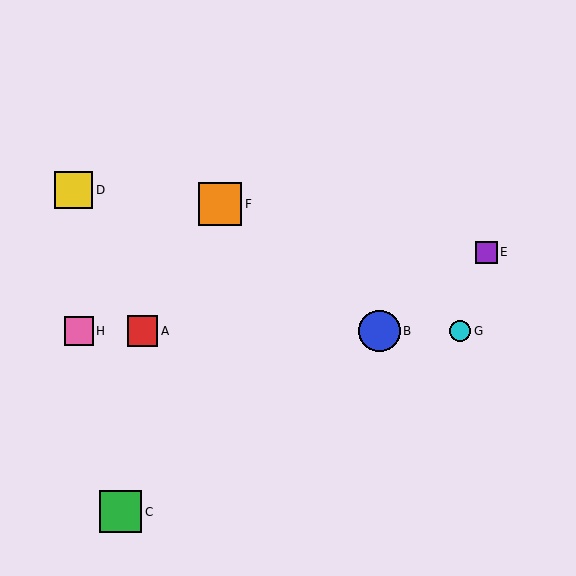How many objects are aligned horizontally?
4 objects (A, B, G, H) are aligned horizontally.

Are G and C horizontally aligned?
No, G is at y≈331 and C is at y≈512.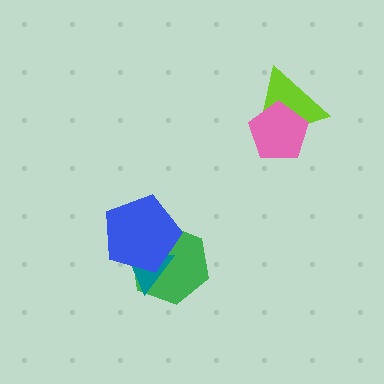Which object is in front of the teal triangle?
The blue pentagon is in front of the teal triangle.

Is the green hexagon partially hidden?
Yes, it is partially covered by another shape.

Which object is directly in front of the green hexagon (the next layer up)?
The teal triangle is directly in front of the green hexagon.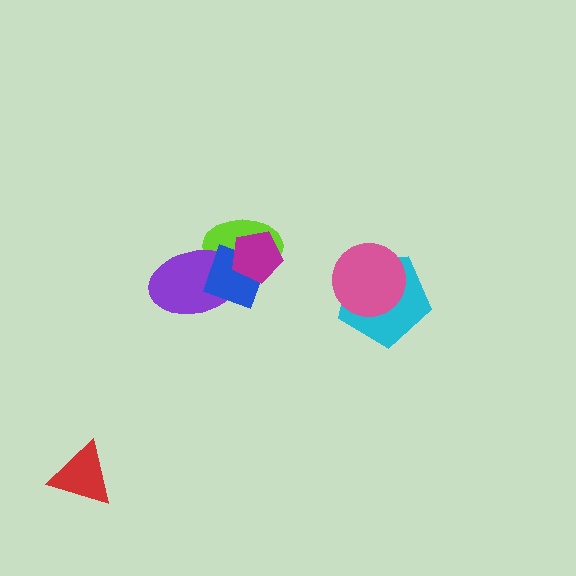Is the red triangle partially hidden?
No, no other shape covers it.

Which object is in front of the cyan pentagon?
The pink circle is in front of the cyan pentagon.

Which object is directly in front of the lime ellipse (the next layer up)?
The purple ellipse is directly in front of the lime ellipse.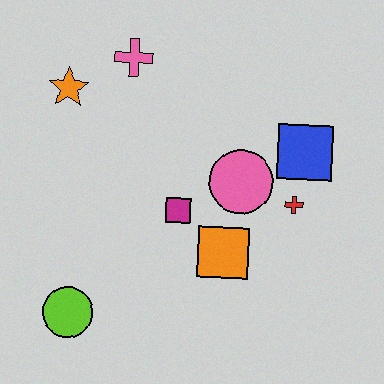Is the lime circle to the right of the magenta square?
No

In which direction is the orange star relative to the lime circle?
The orange star is above the lime circle.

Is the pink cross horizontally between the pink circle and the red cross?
No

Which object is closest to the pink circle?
The red cross is closest to the pink circle.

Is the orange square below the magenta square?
Yes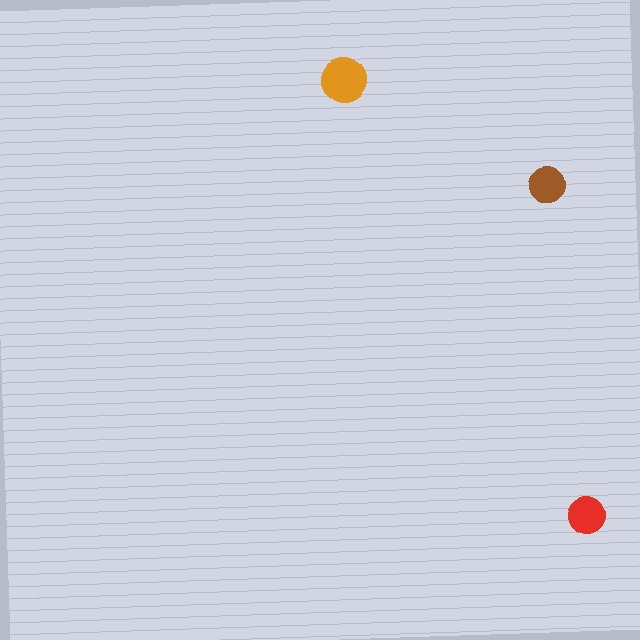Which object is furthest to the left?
The orange circle is leftmost.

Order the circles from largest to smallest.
the orange one, the red one, the brown one.